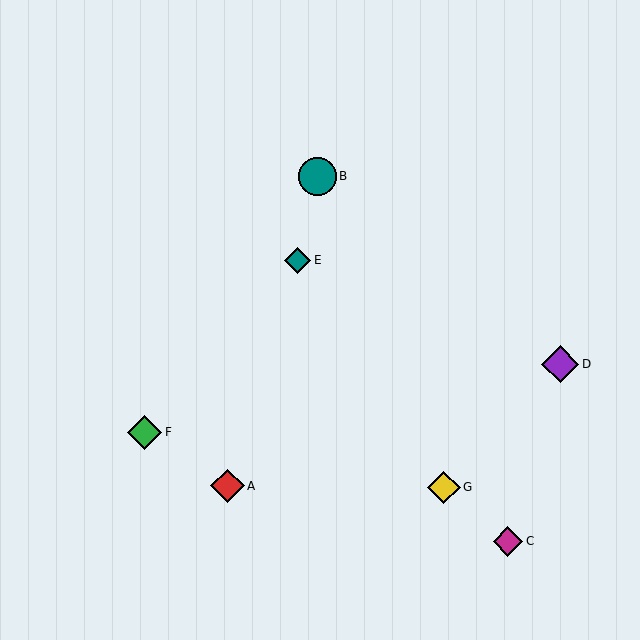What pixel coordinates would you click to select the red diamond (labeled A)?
Click at (228, 486) to select the red diamond A.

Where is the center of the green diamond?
The center of the green diamond is at (145, 432).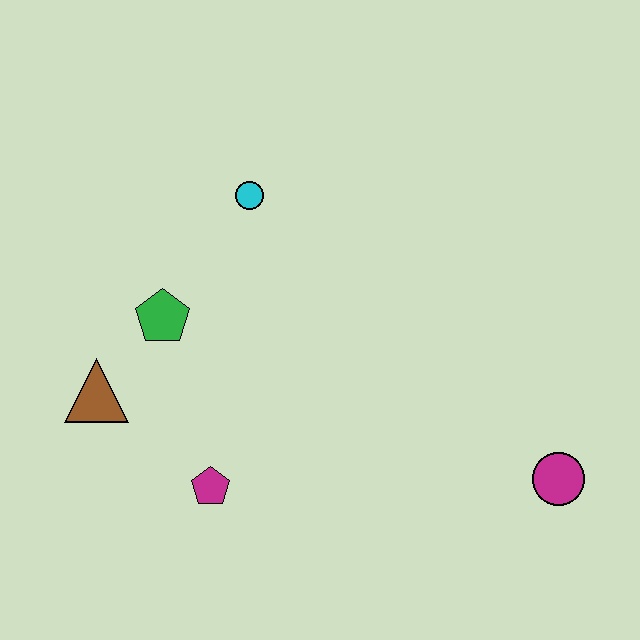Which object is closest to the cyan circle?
The green pentagon is closest to the cyan circle.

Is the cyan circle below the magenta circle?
No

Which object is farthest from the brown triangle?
The magenta circle is farthest from the brown triangle.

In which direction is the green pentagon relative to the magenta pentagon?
The green pentagon is above the magenta pentagon.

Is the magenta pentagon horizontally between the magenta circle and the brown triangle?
Yes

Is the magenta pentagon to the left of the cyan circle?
Yes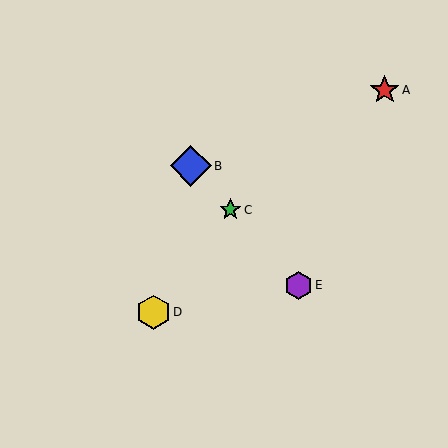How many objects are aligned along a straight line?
3 objects (B, C, E) are aligned along a straight line.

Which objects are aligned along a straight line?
Objects B, C, E are aligned along a straight line.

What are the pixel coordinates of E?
Object E is at (298, 285).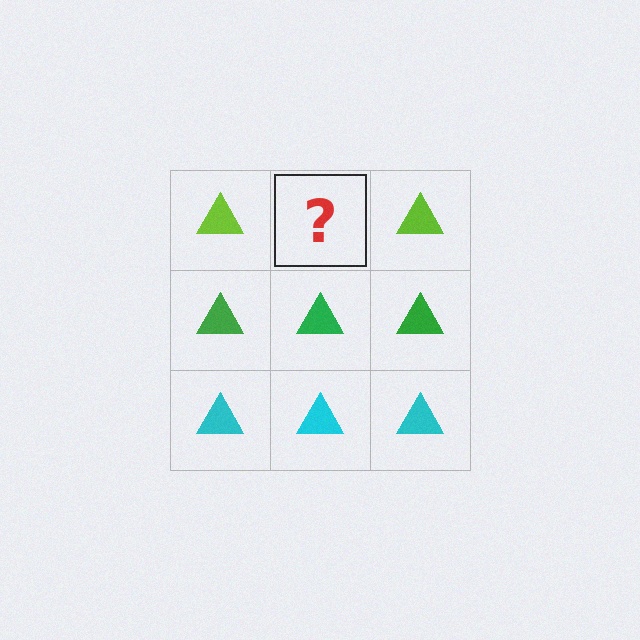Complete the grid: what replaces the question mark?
The question mark should be replaced with a lime triangle.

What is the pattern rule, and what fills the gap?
The rule is that each row has a consistent color. The gap should be filled with a lime triangle.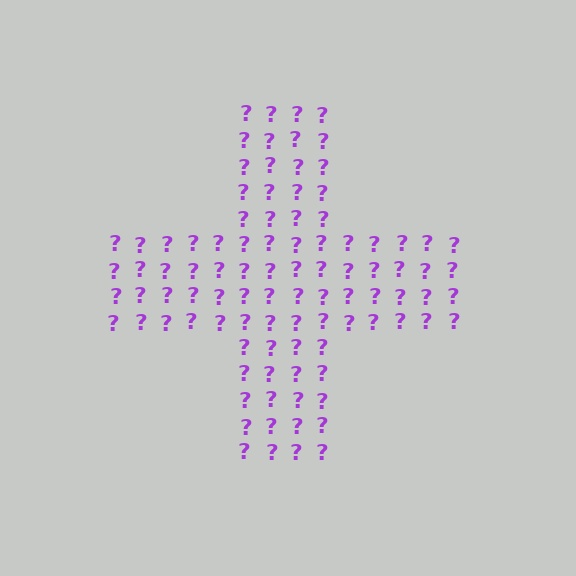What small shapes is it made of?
It is made of small question marks.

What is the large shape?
The large shape is a cross.